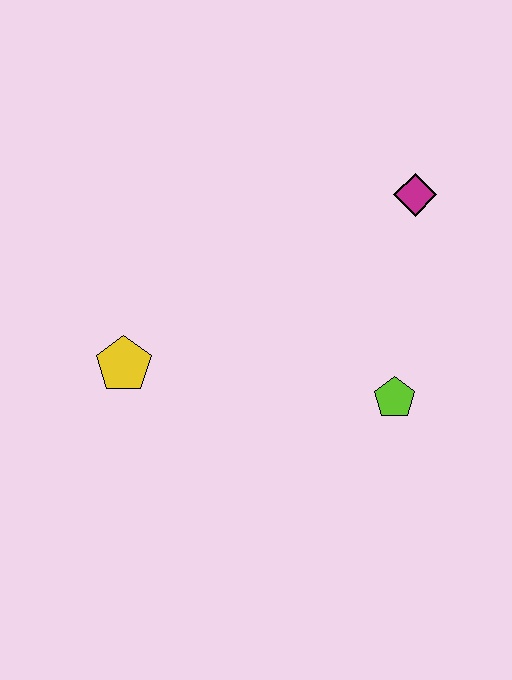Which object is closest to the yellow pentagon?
The lime pentagon is closest to the yellow pentagon.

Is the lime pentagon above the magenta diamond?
No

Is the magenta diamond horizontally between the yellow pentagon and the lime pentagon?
No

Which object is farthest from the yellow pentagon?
The magenta diamond is farthest from the yellow pentagon.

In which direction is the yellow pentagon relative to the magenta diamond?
The yellow pentagon is to the left of the magenta diamond.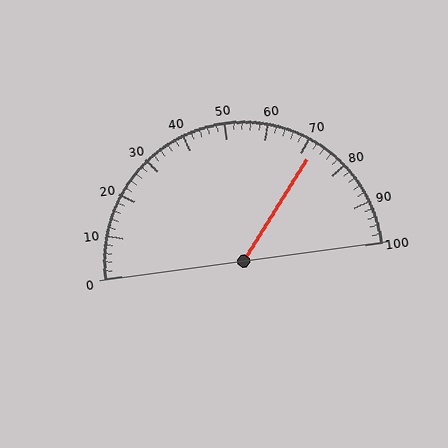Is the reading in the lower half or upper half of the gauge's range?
The reading is in the upper half of the range (0 to 100).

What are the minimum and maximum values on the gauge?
The gauge ranges from 0 to 100.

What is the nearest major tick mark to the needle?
The nearest major tick mark is 70.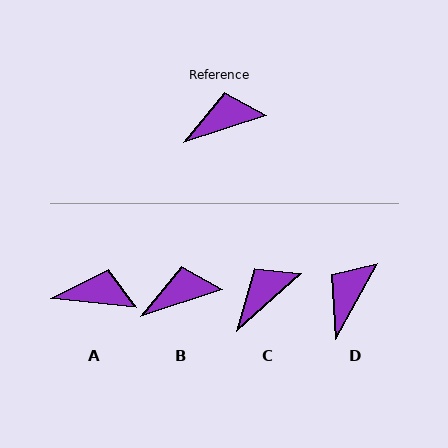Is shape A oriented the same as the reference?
No, it is off by about 24 degrees.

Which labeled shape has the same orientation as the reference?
B.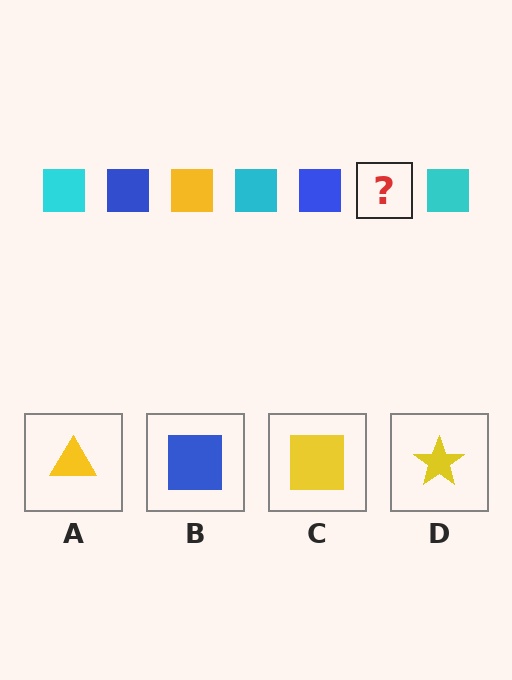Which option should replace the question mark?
Option C.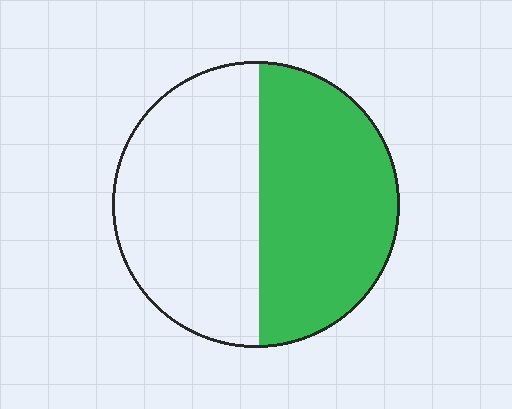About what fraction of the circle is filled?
About one half (1/2).